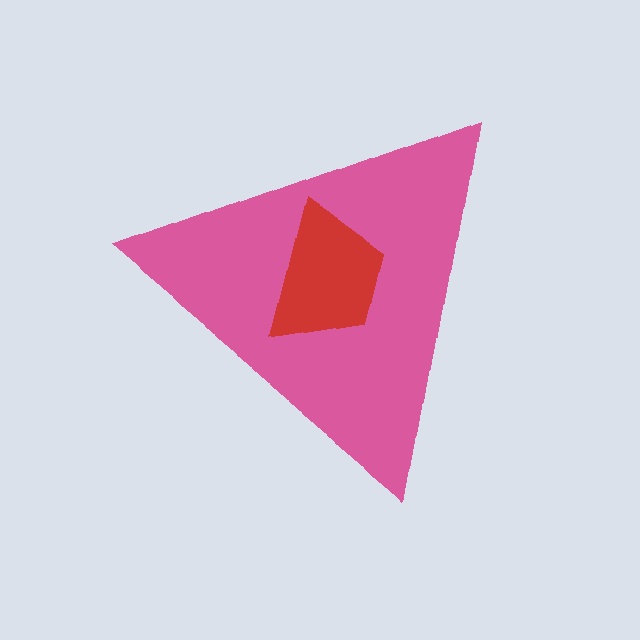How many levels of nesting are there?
2.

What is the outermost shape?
The pink triangle.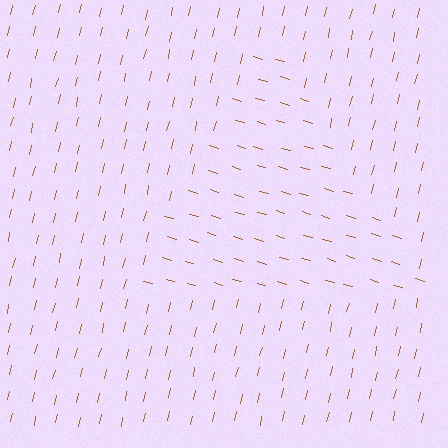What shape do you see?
I see a triangle.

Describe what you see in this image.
The image is filled with small brown line segments. A triangle region in the image has lines oriented differently from the surrounding lines, creating a visible texture boundary.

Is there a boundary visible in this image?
Yes, there is a texture boundary formed by a change in line orientation.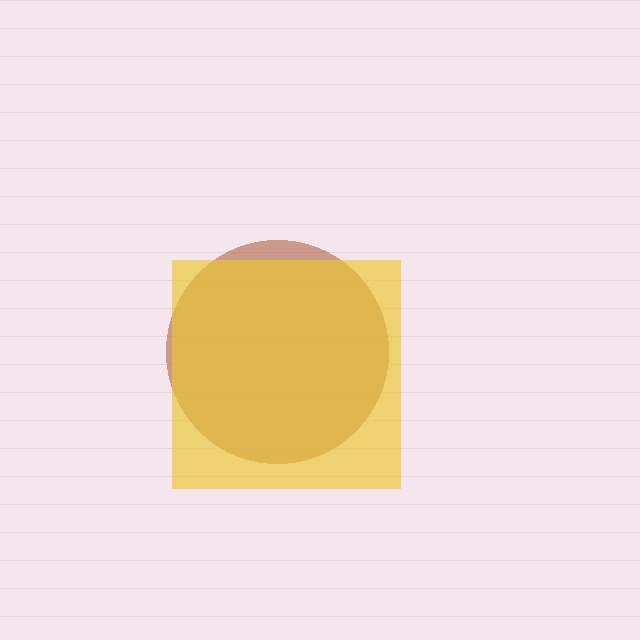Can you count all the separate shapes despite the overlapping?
Yes, there are 2 separate shapes.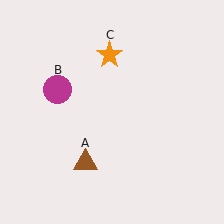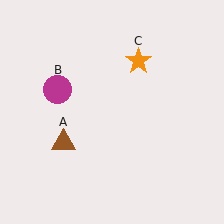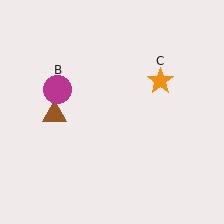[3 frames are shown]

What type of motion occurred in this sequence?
The brown triangle (object A), orange star (object C) rotated clockwise around the center of the scene.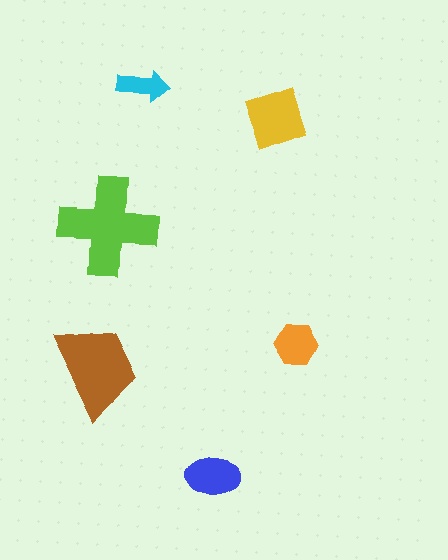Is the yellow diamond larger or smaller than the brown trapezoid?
Smaller.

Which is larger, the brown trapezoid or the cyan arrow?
The brown trapezoid.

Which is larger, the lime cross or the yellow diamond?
The lime cross.